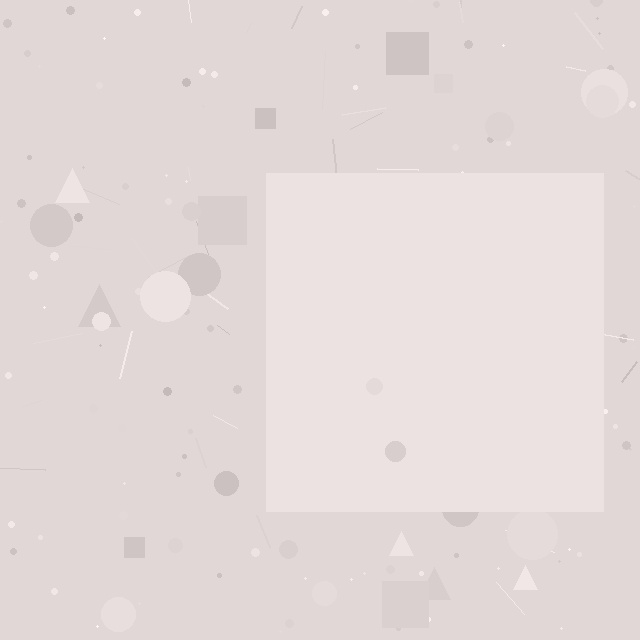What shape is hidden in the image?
A square is hidden in the image.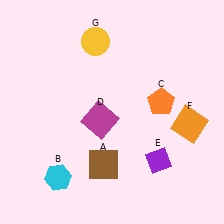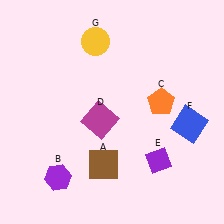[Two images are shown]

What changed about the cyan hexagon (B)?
In Image 1, B is cyan. In Image 2, it changed to purple.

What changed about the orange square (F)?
In Image 1, F is orange. In Image 2, it changed to blue.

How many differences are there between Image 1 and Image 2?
There are 2 differences between the two images.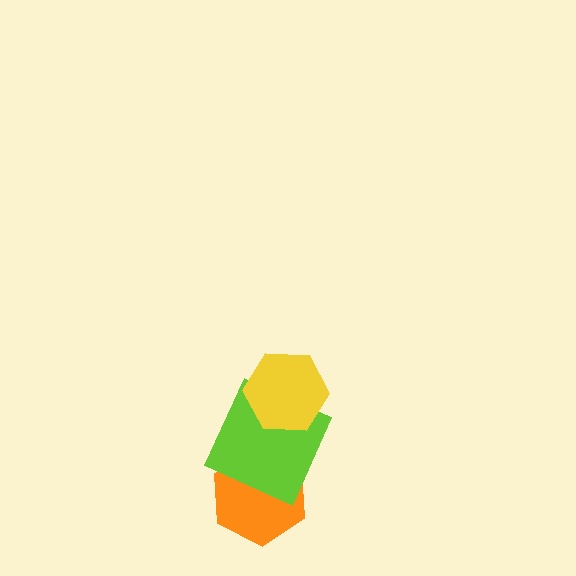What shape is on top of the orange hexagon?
The lime square is on top of the orange hexagon.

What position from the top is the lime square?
The lime square is 2nd from the top.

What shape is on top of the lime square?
The yellow hexagon is on top of the lime square.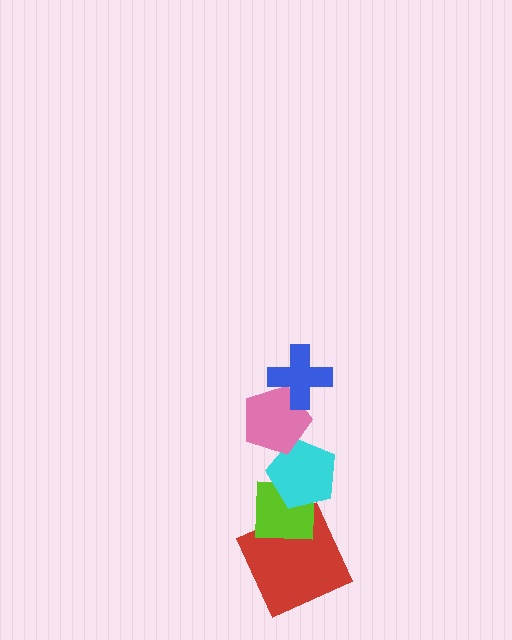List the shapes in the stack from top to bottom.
From top to bottom: the blue cross, the pink pentagon, the cyan pentagon, the lime square, the red square.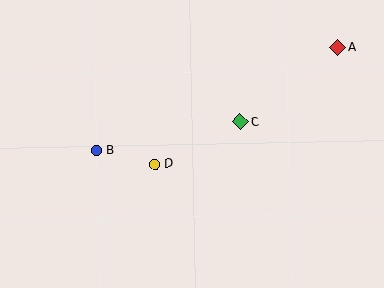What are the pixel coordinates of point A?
Point A is at (338, 47).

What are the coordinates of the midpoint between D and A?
The midpoint between D and A is at (246, 106).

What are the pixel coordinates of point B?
Point B is at (96, 150).